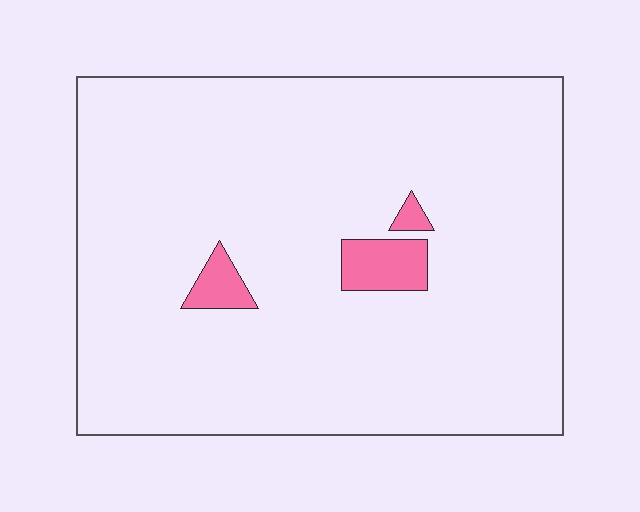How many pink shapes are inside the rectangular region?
3.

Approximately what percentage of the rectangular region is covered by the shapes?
Approximately 5%.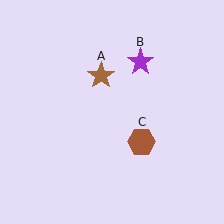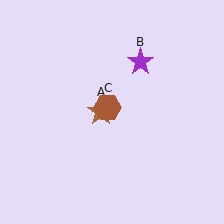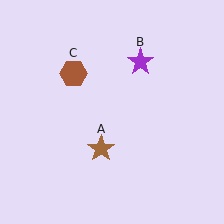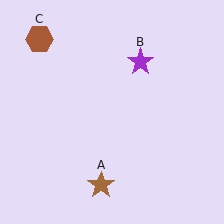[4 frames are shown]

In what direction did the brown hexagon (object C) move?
The brown hexagon (object C) moved up and to the left.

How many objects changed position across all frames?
2 objects changed position: brown star (object A), brown hexagon (object C).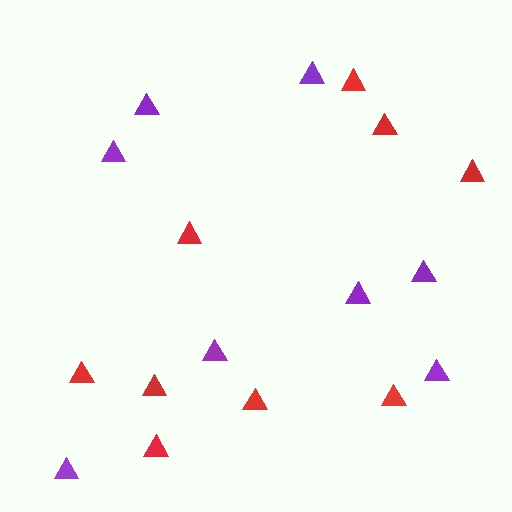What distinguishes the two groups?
There are 2 groups: one group of purple triangles (8) and one group of red triangles (9).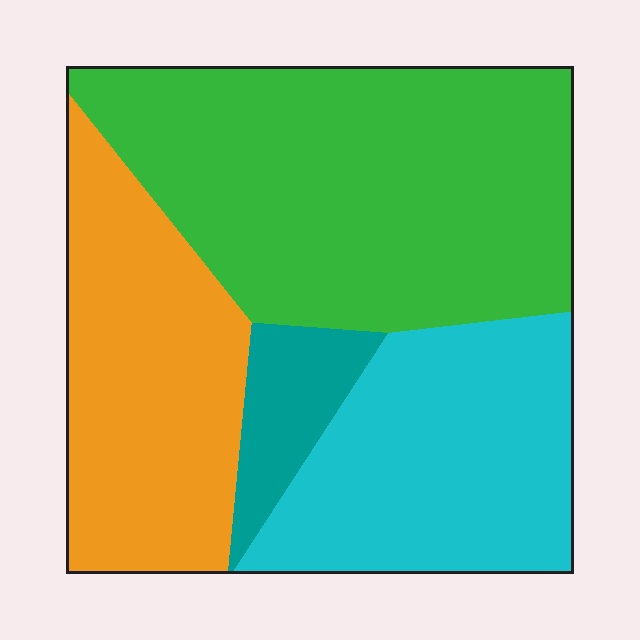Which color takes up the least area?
Teal, at roughly 5%.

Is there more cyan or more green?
Green.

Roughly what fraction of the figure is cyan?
Cyan covers 25% of the figure.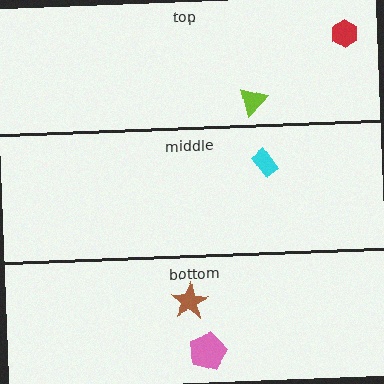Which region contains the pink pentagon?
The bottom region.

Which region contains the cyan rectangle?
The middle region.